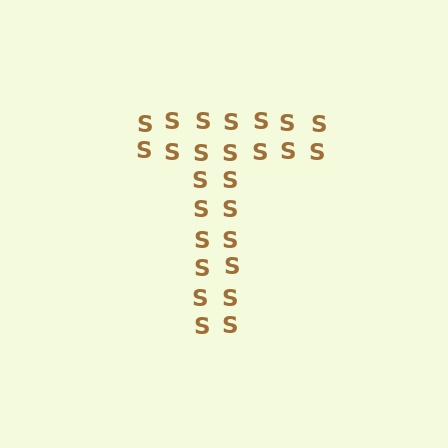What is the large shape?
The large shape is the letter T.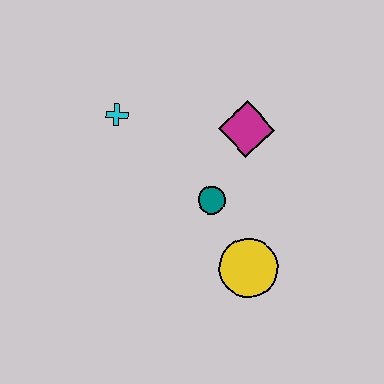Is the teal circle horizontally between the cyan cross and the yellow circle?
Yes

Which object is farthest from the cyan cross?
The yellow circle is farthest from the cyan cross.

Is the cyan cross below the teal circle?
No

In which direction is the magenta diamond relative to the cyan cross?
The magenta diamond is to the right of the cyan cross.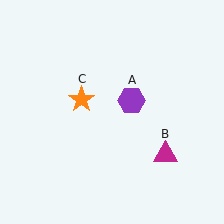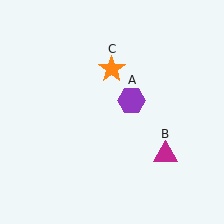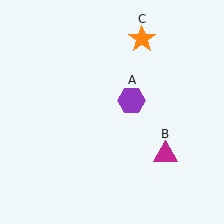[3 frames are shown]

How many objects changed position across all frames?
1 object changed position: orange star (object C).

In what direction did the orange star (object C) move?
The orange star (object C) moved up and to the right.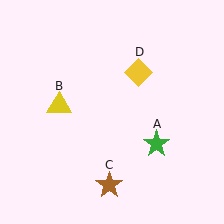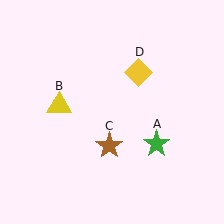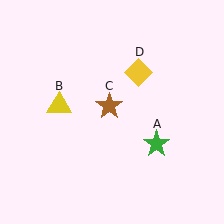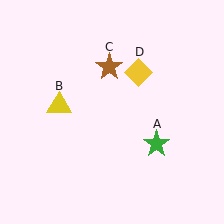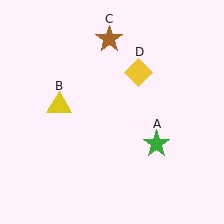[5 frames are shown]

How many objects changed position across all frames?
1 object changed position: brown star (object C).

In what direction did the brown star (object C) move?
The brown star (object C) moved up.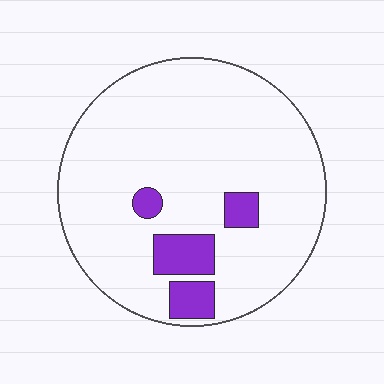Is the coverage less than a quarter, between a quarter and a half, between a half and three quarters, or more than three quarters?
Less than a quarter.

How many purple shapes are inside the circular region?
4.